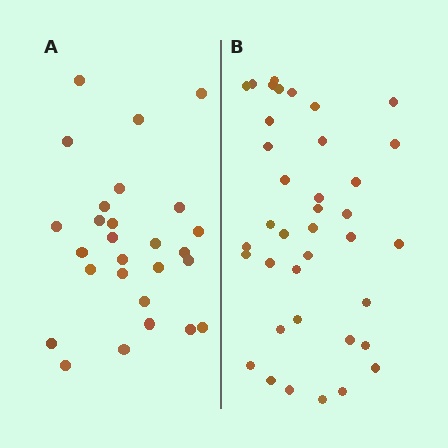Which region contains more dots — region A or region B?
Region B (the right region) has more dots.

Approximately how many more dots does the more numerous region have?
Region B has roughly 12 or so more dots than region A.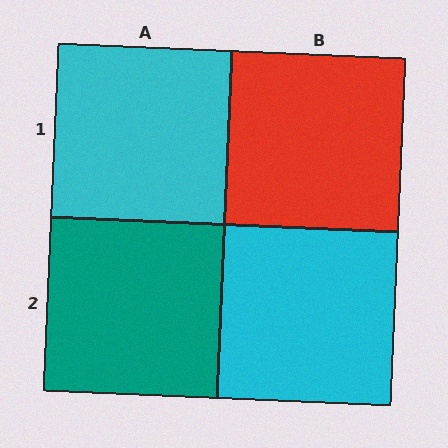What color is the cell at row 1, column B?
Red.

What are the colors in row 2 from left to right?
Teal, cyan.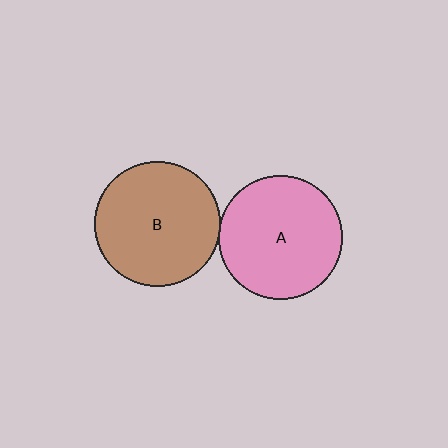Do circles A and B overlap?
Yes.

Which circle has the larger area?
Circle B (brown).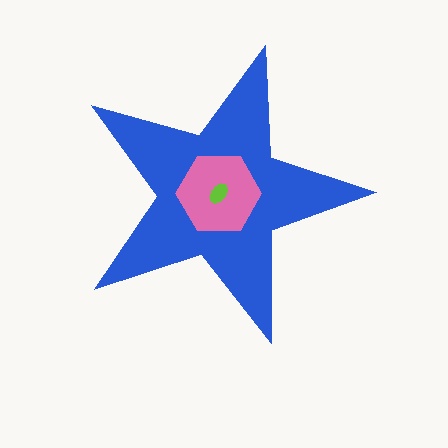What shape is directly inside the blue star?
The pink hexagon.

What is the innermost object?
The lime ellipse.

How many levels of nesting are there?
3.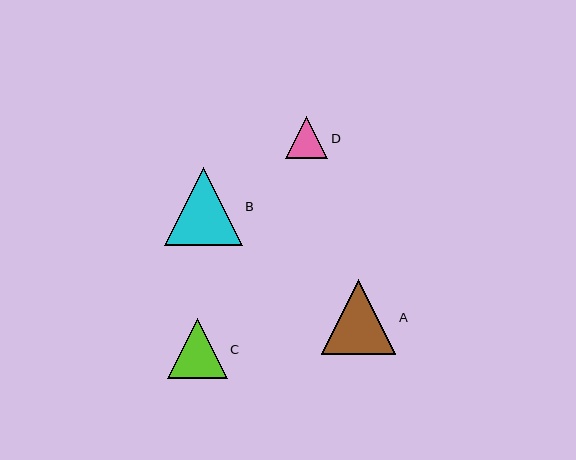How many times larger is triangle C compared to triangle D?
Triangle C is approximately 1.4 times the size of triangle D.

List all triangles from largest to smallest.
From largest to smallest: B, A, C, D.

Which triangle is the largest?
Triangle B is the largest with a size of approximately 78 pixels.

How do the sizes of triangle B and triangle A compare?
Triangle B and triangle A are approximately the same size.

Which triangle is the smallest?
Triangle D is the smallest with a size of approximately 42 pixels.